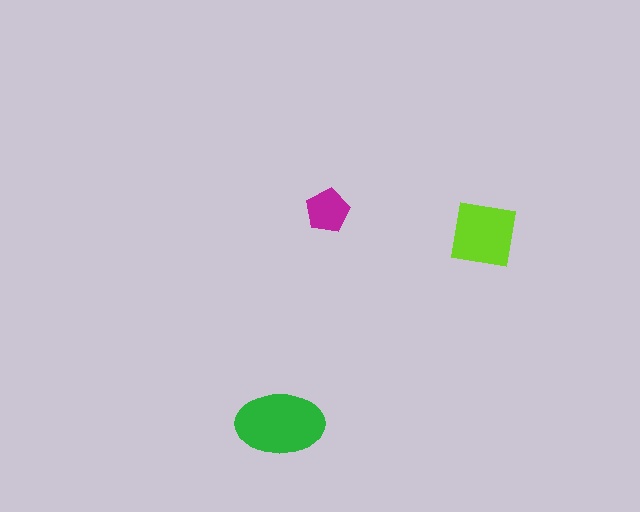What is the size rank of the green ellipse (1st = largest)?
1st.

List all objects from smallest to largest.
The magenta pentagon, the lime square, the green ellipse.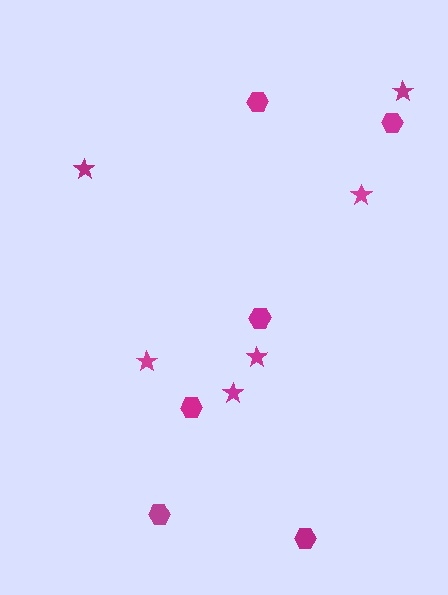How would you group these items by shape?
There are 2 groups: one group of stars (6) and one group of hexagons (6).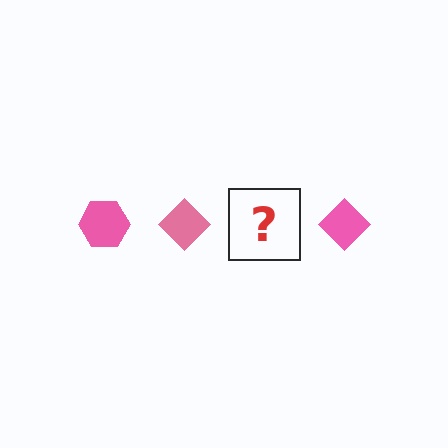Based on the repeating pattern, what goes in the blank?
The blank should be a pink hexagon.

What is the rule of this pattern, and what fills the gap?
The rule is that the pattern cycles through hexagon, diamond shapes in pink. The gap should be filled with a pink hexagon.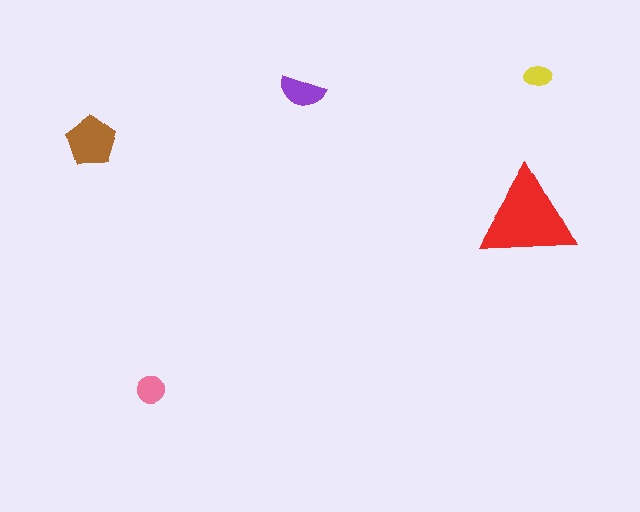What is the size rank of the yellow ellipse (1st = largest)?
5th.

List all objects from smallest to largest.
The yellow ellipse, the pink circle, the purple semicircle, the brown pentagon, the red triangle.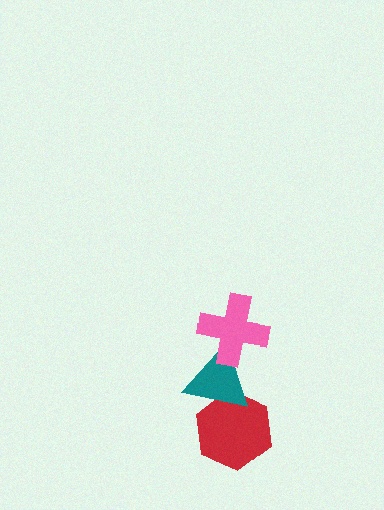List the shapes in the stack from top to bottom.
From top to bottom: the pink cross, the teal triangle, the red hexagon.